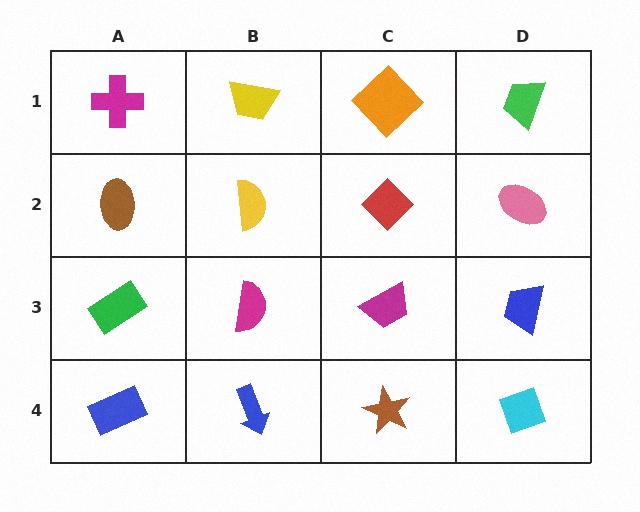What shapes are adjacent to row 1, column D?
A pink ellipse (row 2, column D), an orange diamond (row 1, column C).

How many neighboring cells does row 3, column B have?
4.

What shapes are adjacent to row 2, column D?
A green trapezoid (row 1, column D), a blue trapezoid (row 3, column D), a red diamond (row 2, column C).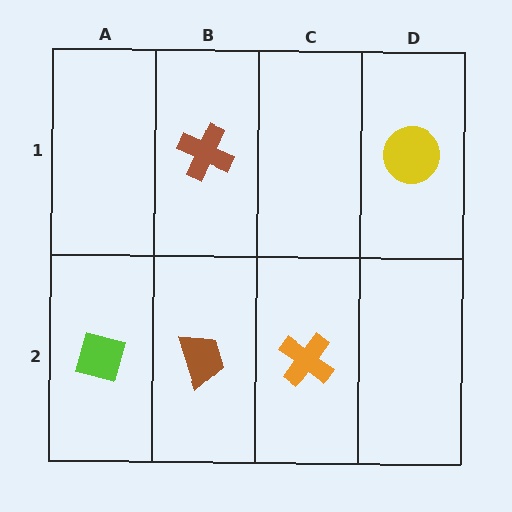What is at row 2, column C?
An orange cross.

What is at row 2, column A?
A lime diamond.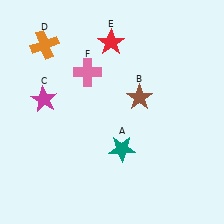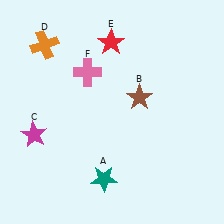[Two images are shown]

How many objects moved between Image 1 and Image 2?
2 objects moved between the two images.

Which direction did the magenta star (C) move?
The magenta star (C) moved down.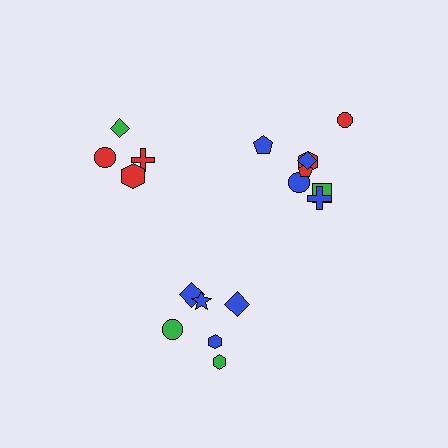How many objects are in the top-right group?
There are 8 objects.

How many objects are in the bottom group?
There are 6 objects.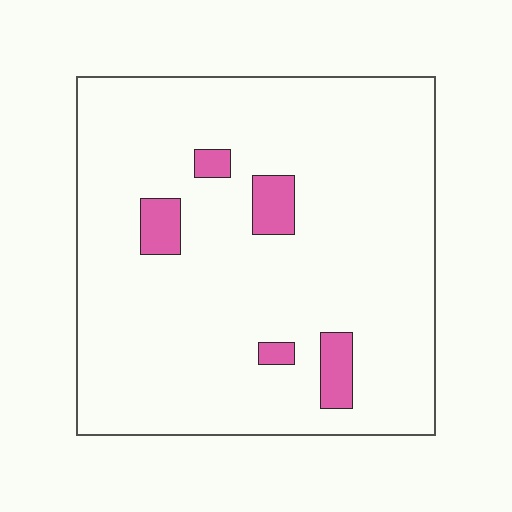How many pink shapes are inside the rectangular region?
5.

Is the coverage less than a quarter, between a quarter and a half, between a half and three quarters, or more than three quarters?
Less than a quarter.